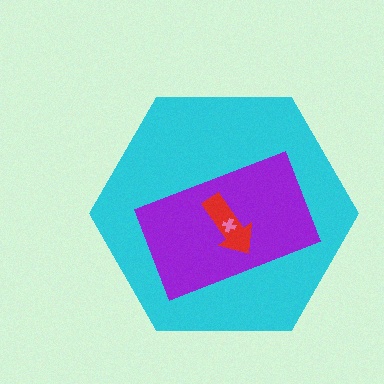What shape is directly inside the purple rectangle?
The red arrow.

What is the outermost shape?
The cyan hexagon.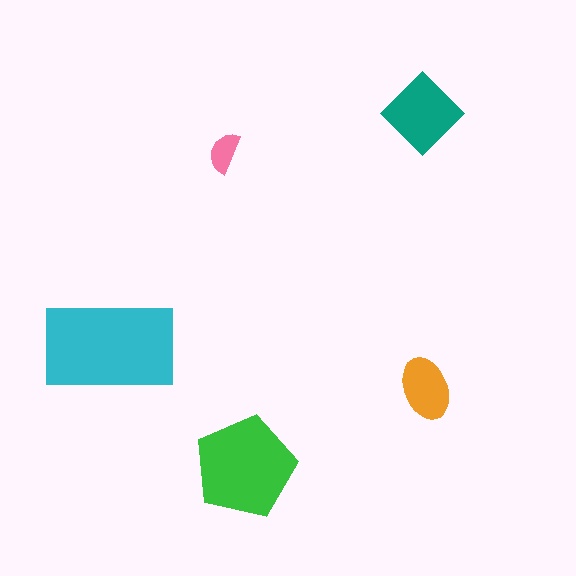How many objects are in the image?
There are 5 objects in the image.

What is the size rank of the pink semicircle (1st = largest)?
5th.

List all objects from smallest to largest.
The pink semicircle, the orange ellipse, the teal diamond, the green pentagon, the cyan rectangle.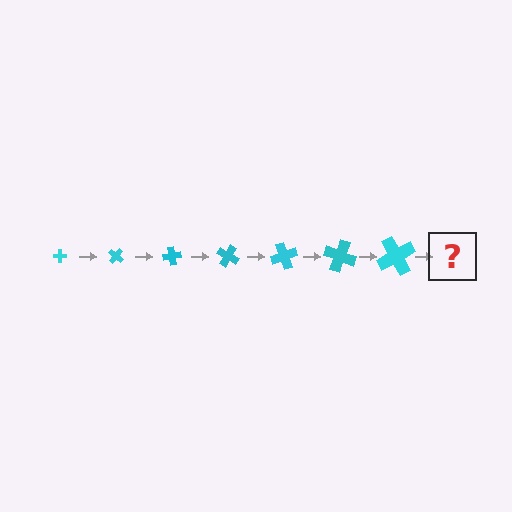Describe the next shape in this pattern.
It should be a cross, larger than the previous one and rotated 280 degrees from the start.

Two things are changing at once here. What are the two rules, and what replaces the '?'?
The two rules are that the cross grows larger each step and it rotates 40 degrees each step. The '?' should be a cross, larger than the previous one and rotated 280 degrees from the start.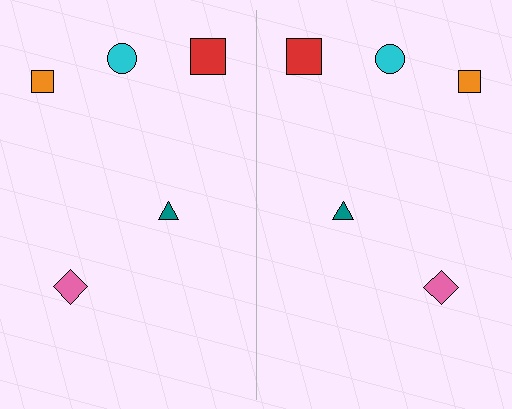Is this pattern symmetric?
Yes, this pattern has bilateral (reflection) symmetry.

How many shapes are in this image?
There are 10 shapes in this image.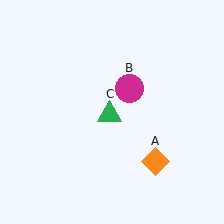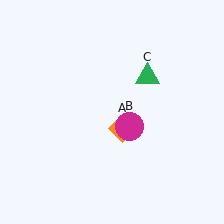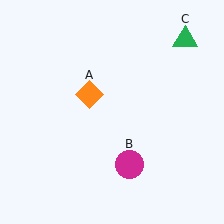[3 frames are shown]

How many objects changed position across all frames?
3 objects changed position: orange diamond (object A), magenta circle (object B), green triangle (object C).